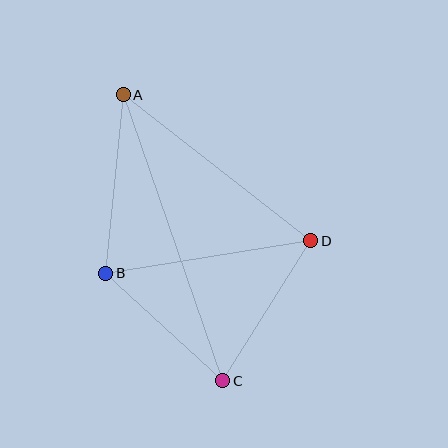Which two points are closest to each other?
Points B and C are closest to each other.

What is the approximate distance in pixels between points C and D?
The distance between C and D is approximately 165 pixels.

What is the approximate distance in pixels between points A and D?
The distance between A and D is approximately 238 pixels.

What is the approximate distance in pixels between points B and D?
The distance between B and D is approximately 207 pixels.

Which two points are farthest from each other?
Points A and C are farthest from each other.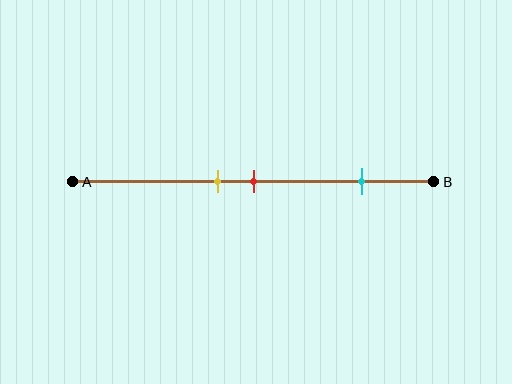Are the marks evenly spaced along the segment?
No, the marks are not evenly spaced.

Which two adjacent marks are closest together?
The yellow and red marks are the closest adjacent pair.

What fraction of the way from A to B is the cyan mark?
The cyan mark is approximately 80% (0.8) of the way from A to B.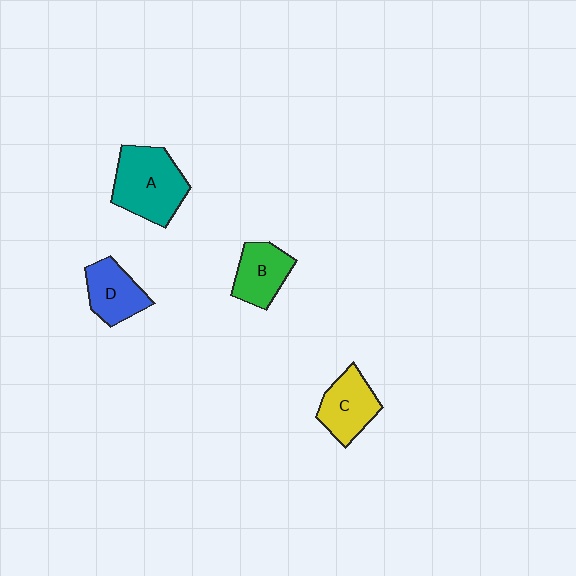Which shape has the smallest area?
Shape B (green).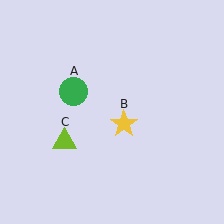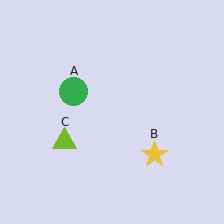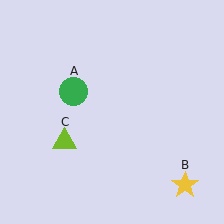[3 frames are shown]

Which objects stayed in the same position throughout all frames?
Green circle (object A) and lime triangle (object C) remained stationary.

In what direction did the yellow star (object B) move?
The yellow star (object B) moved down and to the right.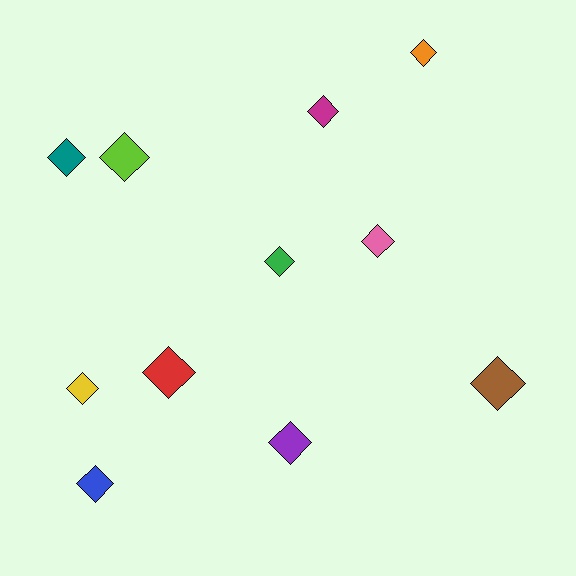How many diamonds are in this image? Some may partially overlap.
There are 11 diamonds.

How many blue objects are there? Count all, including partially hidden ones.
There is 1 blue object.